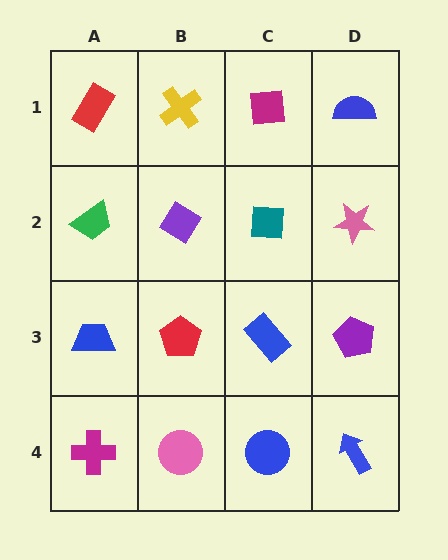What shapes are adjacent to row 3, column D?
A pink star (row 2, column D), a blue arrow (row 4, column D), a blue rectangle (row 3, column C).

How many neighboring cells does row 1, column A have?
2.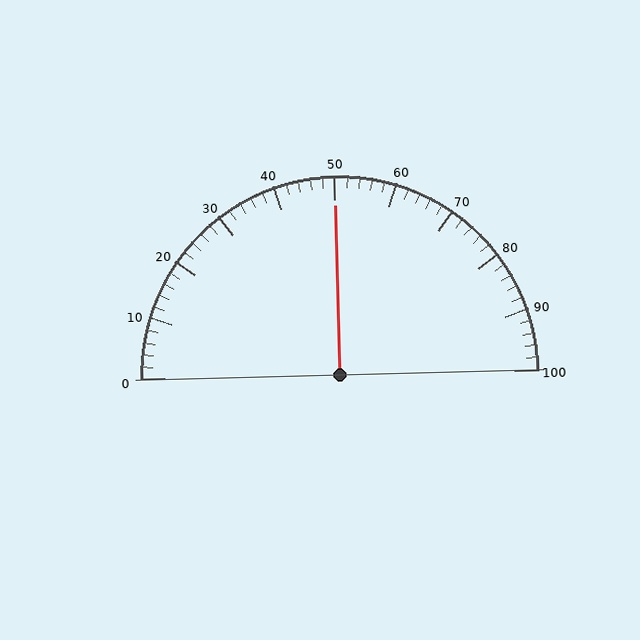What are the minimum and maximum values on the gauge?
The gauge ranges from 0 to 100.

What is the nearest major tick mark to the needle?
The nearest major tick mark is 50.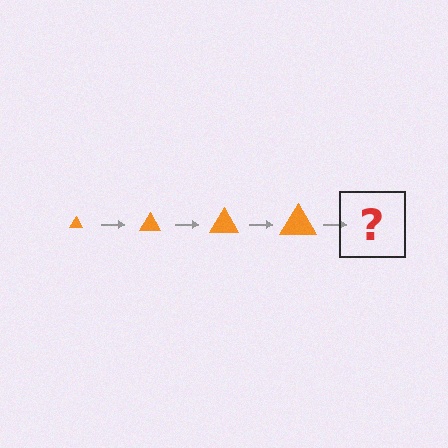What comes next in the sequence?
The next element should be an orange triangle, larger than the previous one.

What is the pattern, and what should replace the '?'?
The pattern is that the triangle gets progressively larger each step. The '?' should be an orange triangle, larger than the previous one.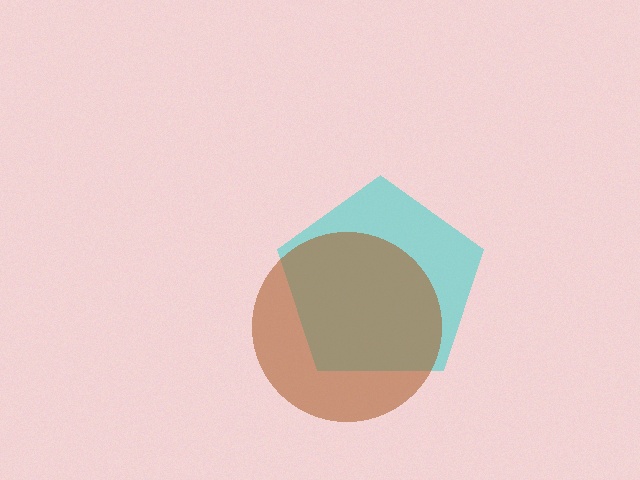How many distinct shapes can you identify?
There are 2 distinct shapes: a cyan pentagon, a brown circle.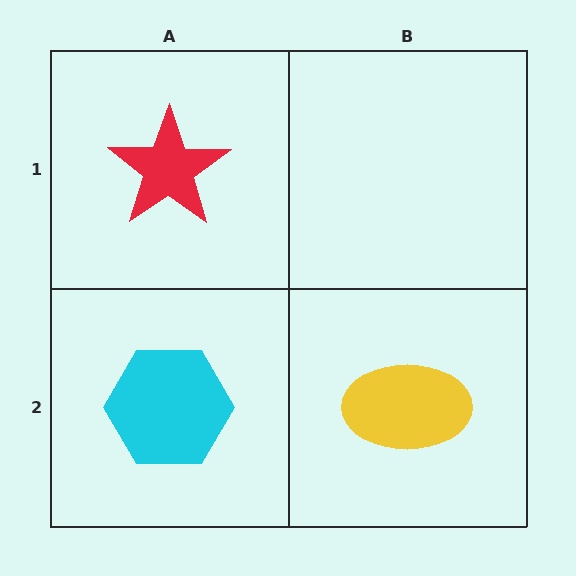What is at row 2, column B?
A yellow ellipse.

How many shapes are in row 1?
1 shape.